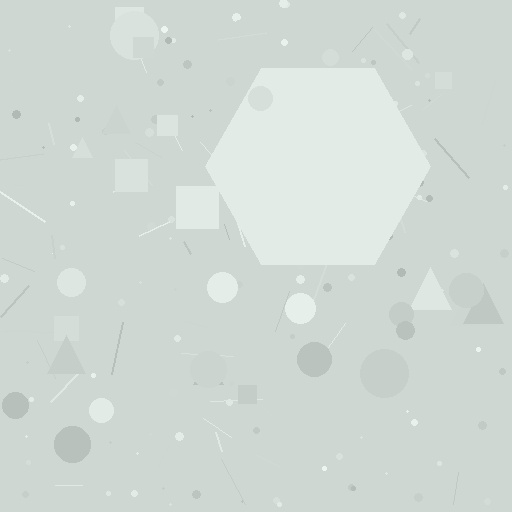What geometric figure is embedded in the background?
A hexagon is embedded in the background.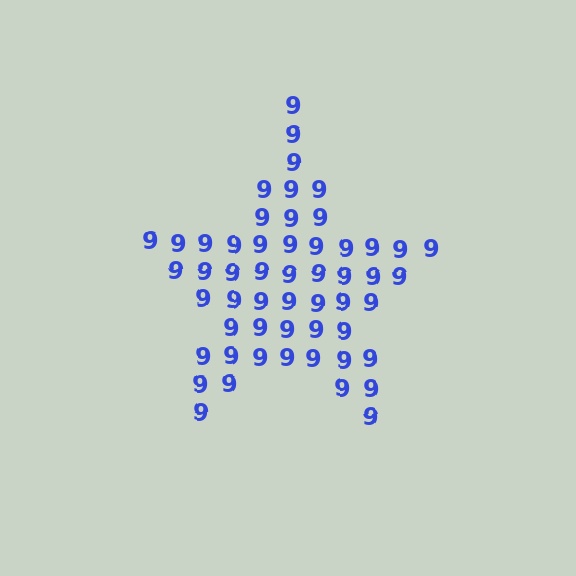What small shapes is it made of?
It is made of small digit 9's.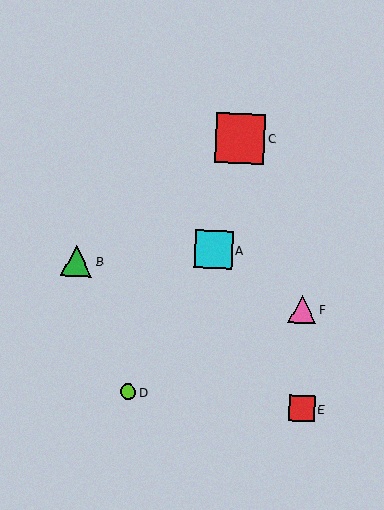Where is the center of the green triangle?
The center of the green triangle is at (77, 261).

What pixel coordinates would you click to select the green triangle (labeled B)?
Click at (77, 261) to select the green triangle B.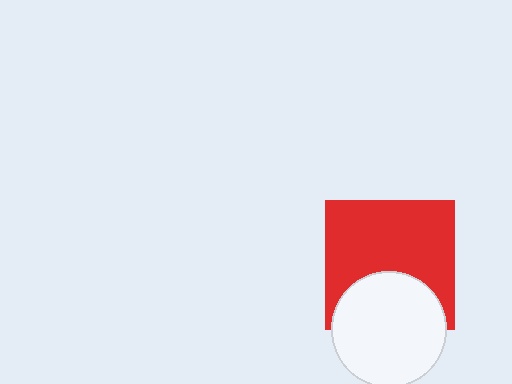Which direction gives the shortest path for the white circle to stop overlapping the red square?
Moving down gives the shortest separation.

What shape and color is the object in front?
The object in front is a white circle.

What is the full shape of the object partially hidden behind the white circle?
The partially hidden object is a red square.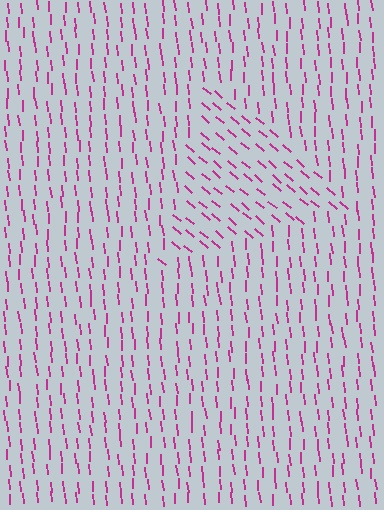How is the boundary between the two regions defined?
The boundary is defined purely by a change in line orientation (approximately 45 degrees difference). All lines are the same color and thickness.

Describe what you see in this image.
The image is filled with small magenta line segments. A triangle region in the image has lines oriented differently from the surrounding lines, creating a visible texture boundary.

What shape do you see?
I see a triangle.